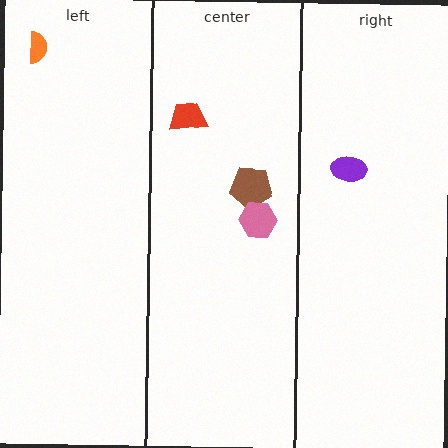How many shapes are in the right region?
1.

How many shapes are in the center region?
3.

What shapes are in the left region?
The orange semicircle.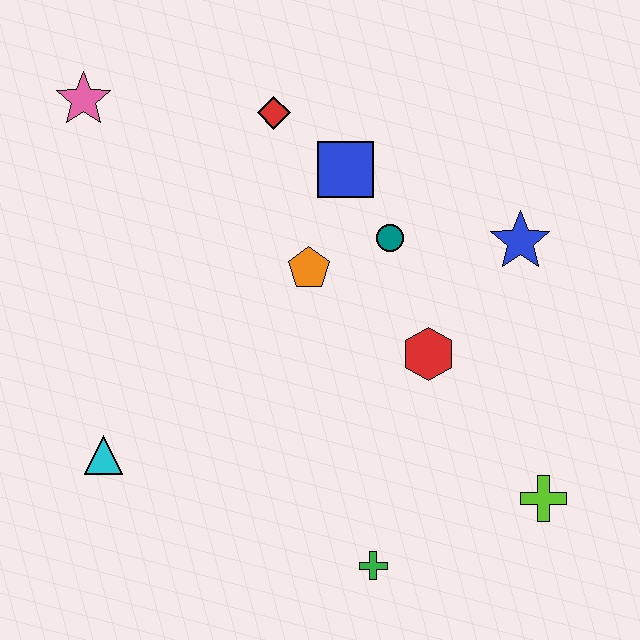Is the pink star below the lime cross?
No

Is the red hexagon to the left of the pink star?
No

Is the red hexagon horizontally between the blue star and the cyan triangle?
Yes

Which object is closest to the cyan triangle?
The orange pentagon is closest to the cyan triangle.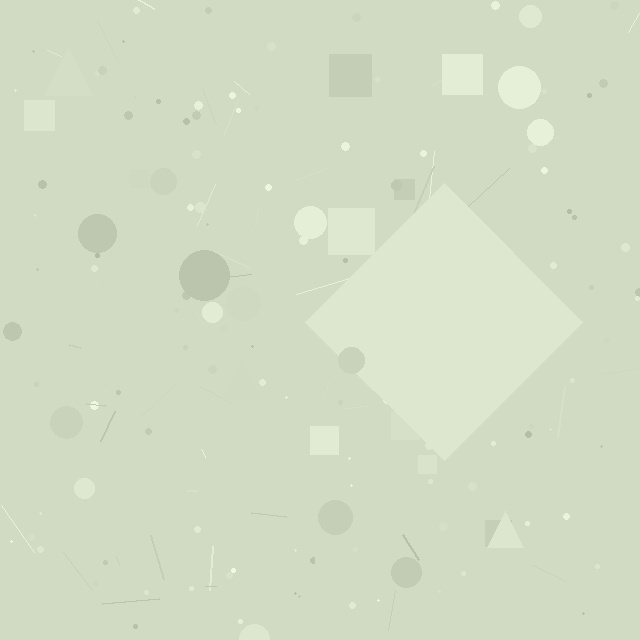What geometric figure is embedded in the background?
A diamond is embedded in the background.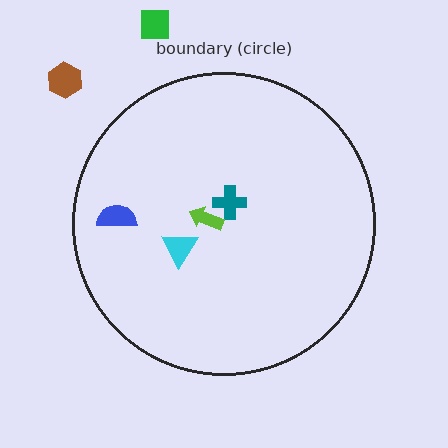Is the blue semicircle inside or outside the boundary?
Inside.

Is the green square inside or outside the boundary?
Outside.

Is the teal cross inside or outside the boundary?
Inside.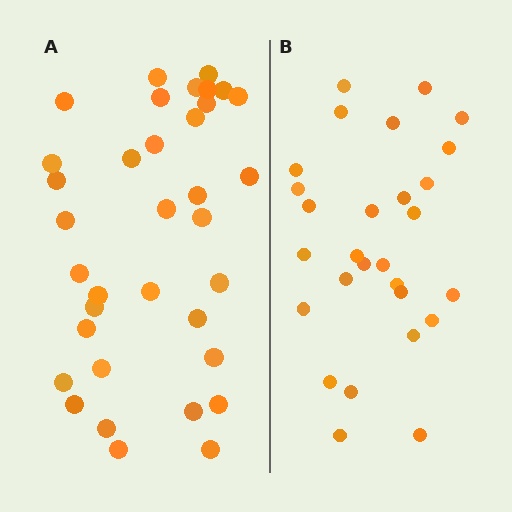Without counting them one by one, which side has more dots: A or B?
Region A (the left region) has more dots.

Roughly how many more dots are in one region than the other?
Region A has roughly 8 or so more dots than region B.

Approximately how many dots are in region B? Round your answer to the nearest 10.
About 30 dots. (The exact count is 28, which rounds to 30.)